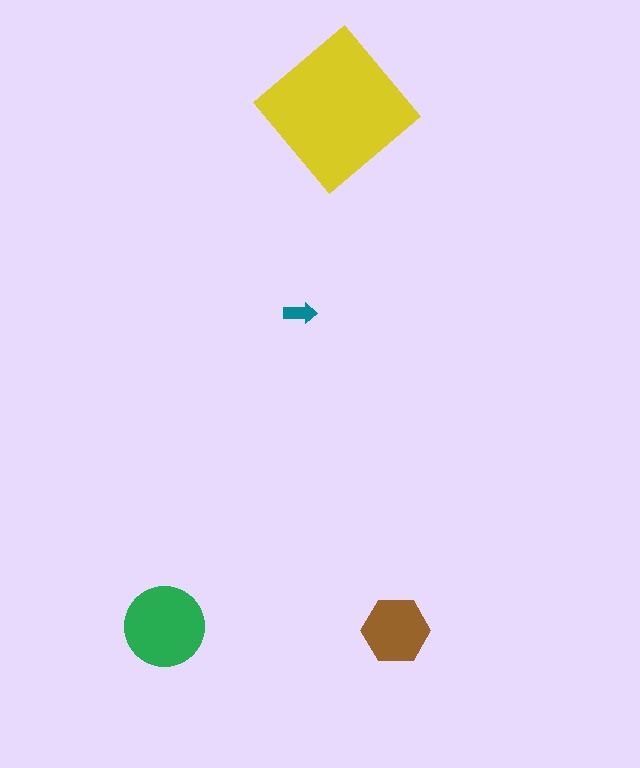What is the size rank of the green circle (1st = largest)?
2nd.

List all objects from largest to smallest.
The yellow diamond, the green circle, the brown hexagon, the teal arrow.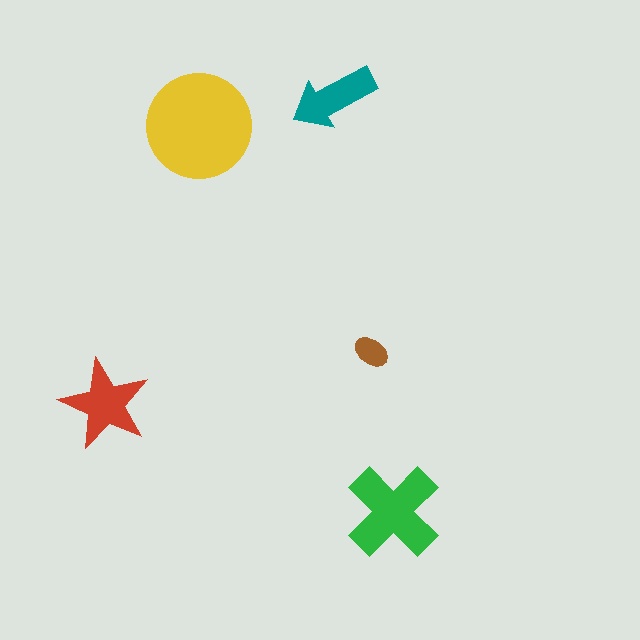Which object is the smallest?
The brown ellipse.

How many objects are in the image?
There are 5 objects in the image.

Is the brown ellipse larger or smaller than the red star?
Smaller.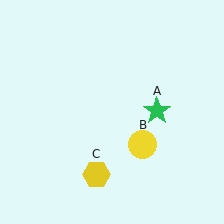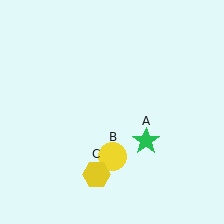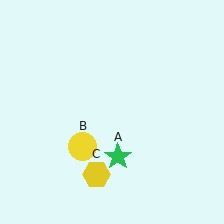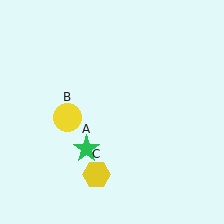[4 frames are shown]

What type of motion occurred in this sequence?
The green star (object A), yellow circle (object B) rotated clockwise around the center of the scene.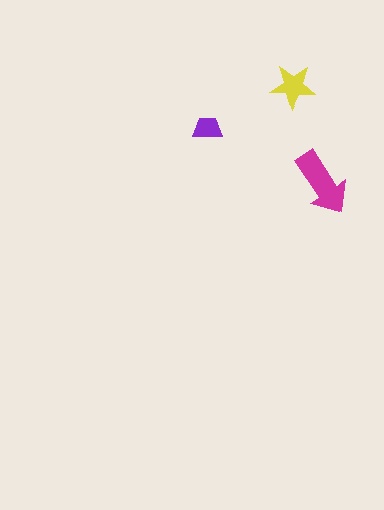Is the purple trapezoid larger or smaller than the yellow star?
Smaller.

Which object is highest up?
The yellow star is topmost.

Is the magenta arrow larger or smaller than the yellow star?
Larger.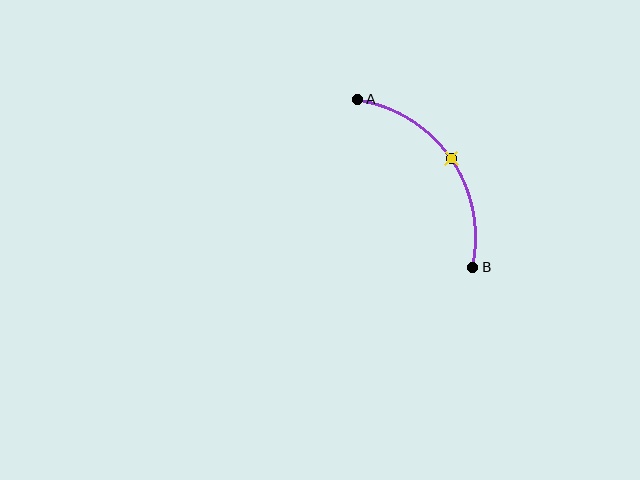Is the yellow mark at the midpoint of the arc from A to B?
Yes. The yellow mark lies on the arc at equal arc-length from both A and B — it is the arc midpoint.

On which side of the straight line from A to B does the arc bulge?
The arc bulges above and to the right of the straight line connecting A and B.